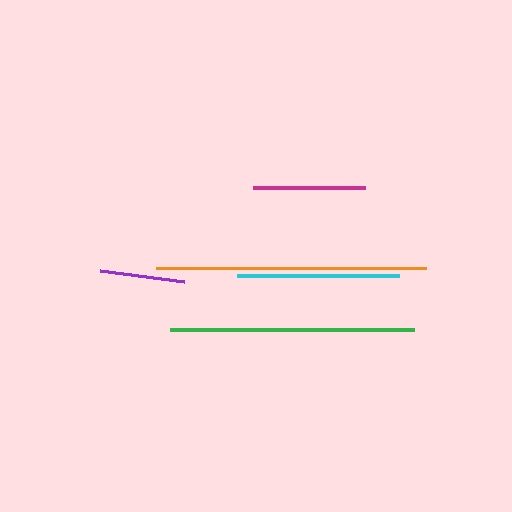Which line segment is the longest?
The orange line is the longest at approximately 269 pixels.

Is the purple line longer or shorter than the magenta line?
The magenta line is longer than the purple line.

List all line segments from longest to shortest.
From longest to shortest: orange, green, cyan, magenta, purple.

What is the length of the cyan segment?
The cyan segment is approximately 163 pixels long.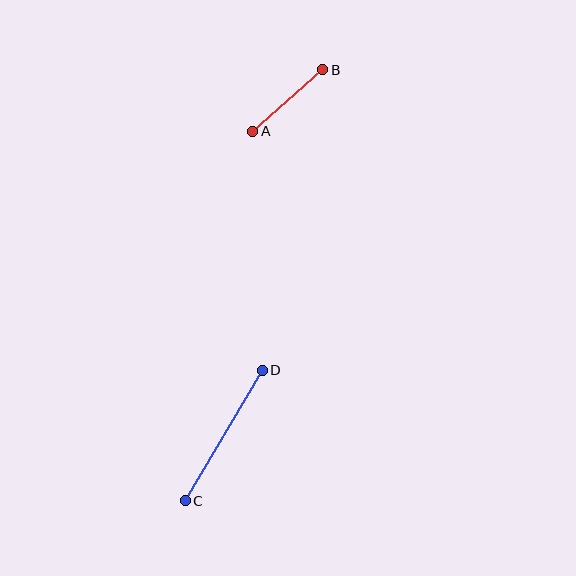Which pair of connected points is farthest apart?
Points C and D are farthest apart.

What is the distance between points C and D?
The distance is approximately 151 pixels.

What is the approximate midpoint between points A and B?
The midpoint is at approximately (288, 101) pixels.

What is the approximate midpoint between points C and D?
The midpoint is at approximately (224, 436) pixels.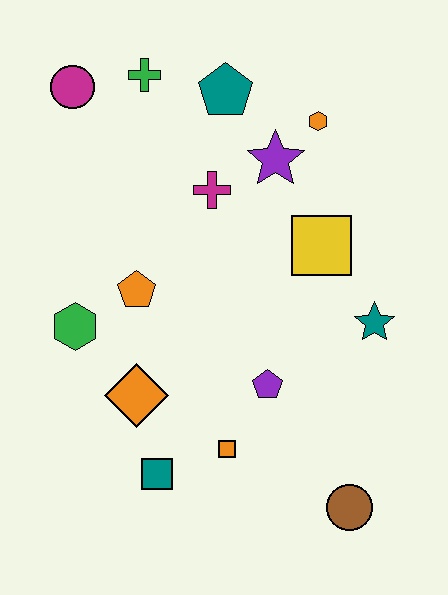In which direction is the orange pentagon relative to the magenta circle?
The orange pentagon is below the magenta circle.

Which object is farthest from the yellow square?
The magenta circle is farthest from the yellow square.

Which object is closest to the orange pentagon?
The green hexagon is closest to the orange pentagon.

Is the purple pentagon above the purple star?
No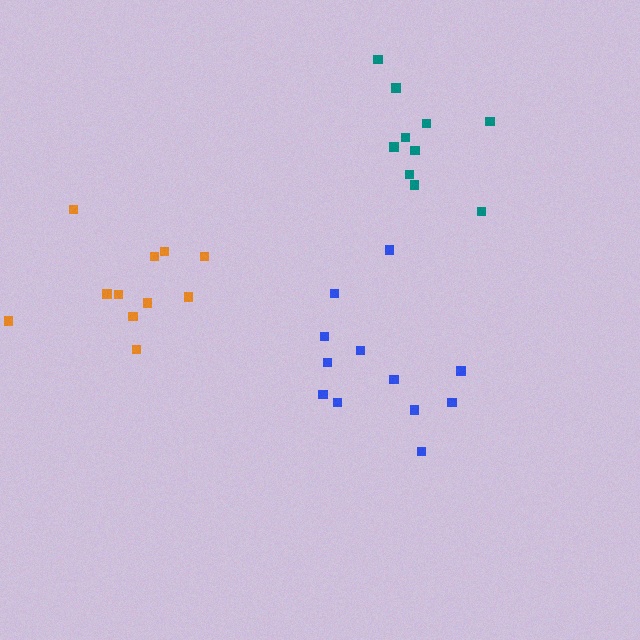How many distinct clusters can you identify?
There are 3 distinct clusters.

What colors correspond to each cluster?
The clusters are colored: orange, blue, teal.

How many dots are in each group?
Group 1: 11 dots, Group 2: 12 dots, Group 3: 10 dots (33 total).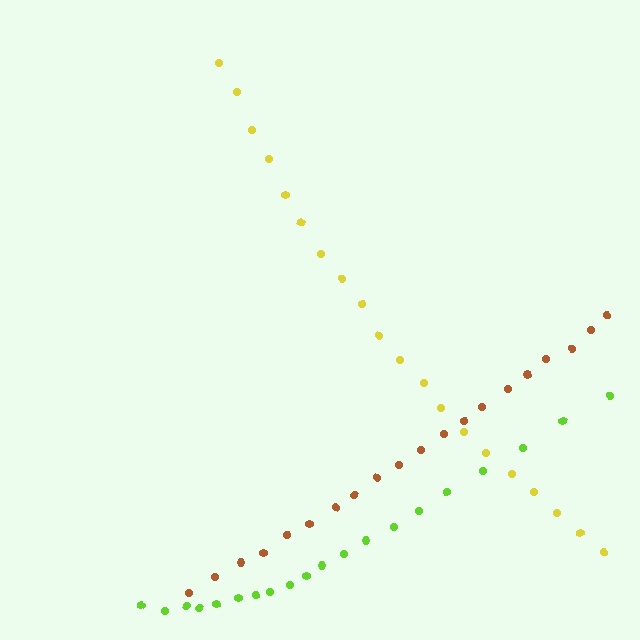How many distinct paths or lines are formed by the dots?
There are 3 distinct paths.